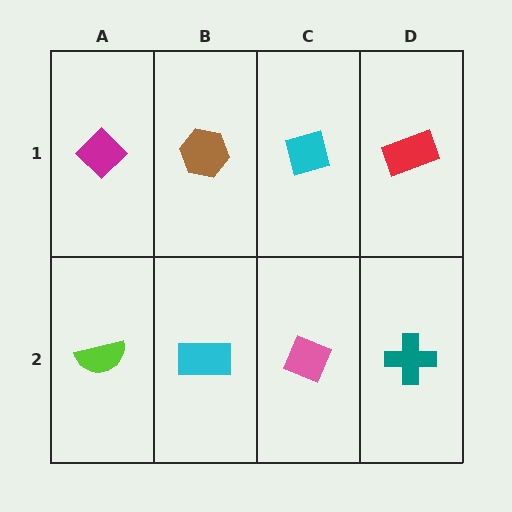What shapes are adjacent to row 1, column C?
A pink diamond (row 2, column C), a brown hexagon (row 1, column B), a red rectangle (row 1, column D).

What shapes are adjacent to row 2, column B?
A brown hexagon (row 1, column B), a lime semicircle (row 2, column A), a pink diamond (row 2, column C).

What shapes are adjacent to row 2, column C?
A cyan square (row 1, column C), a cyan rectangle (row 2, column B), a teal cross (row 2, column D).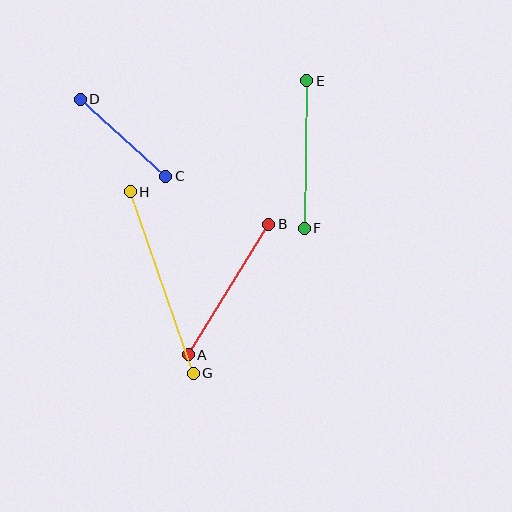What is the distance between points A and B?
The distance is approximately 153 pixels.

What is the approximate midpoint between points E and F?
The midpoint is at approximately (306, 155) pixels.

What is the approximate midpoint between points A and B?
The midpoint is at approximately (229, 289) pixels.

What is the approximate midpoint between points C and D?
The midpoint is at approximately (123, 138) pixels.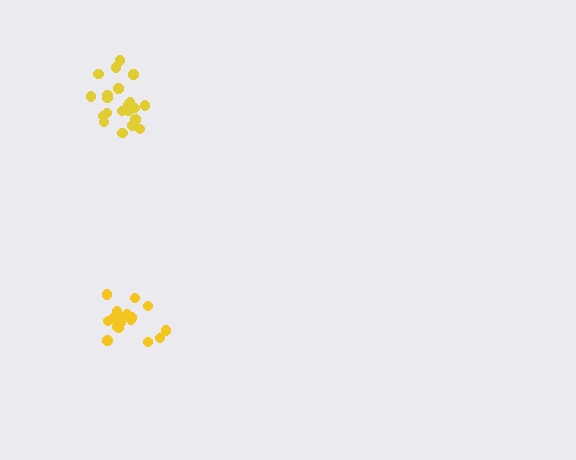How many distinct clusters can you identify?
There are 2 distinct clusters.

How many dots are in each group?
Group 1: 21 dots, Group 2: 17 dots (38 total).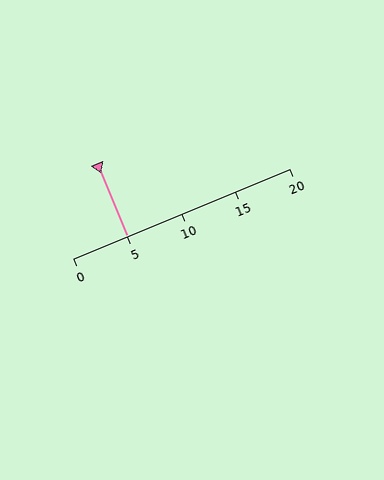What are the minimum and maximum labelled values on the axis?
The axis runs from 0 to 20.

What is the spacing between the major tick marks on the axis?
The major ticks are spaced 5 apart.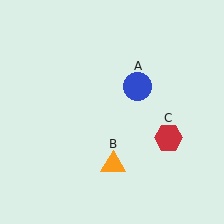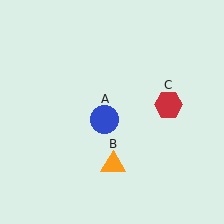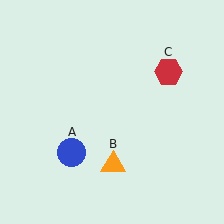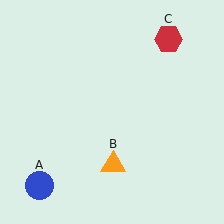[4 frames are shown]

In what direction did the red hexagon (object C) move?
The red hexagon (object C) moved up.